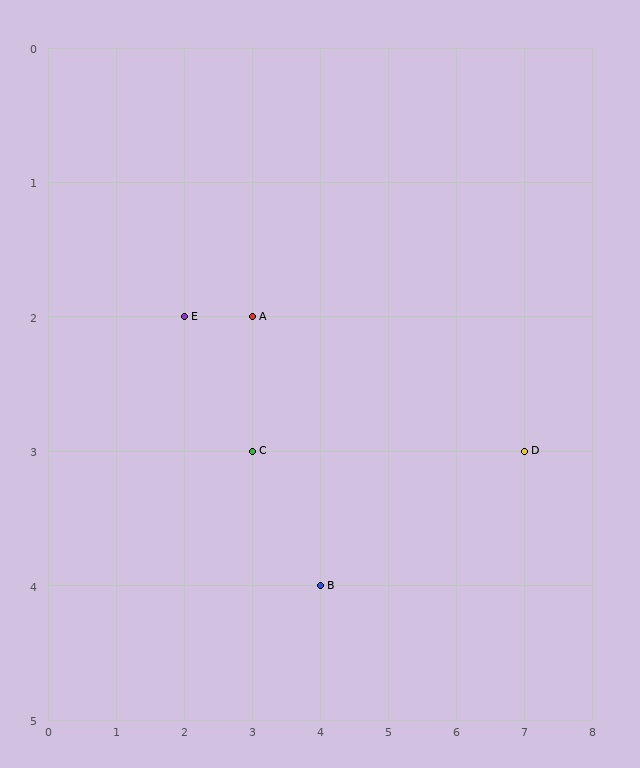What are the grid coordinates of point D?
Point D is at grid coordinates (7, 3).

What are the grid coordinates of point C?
Point C is at grid coordinates (3, 3).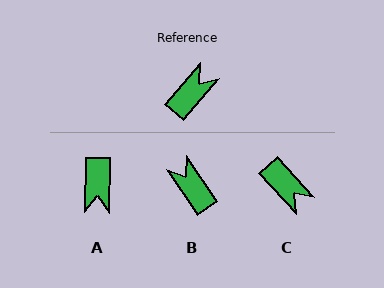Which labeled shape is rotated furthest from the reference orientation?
A, about 140 degrees away.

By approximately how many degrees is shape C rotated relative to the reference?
Approximately 97 degrees clockwise.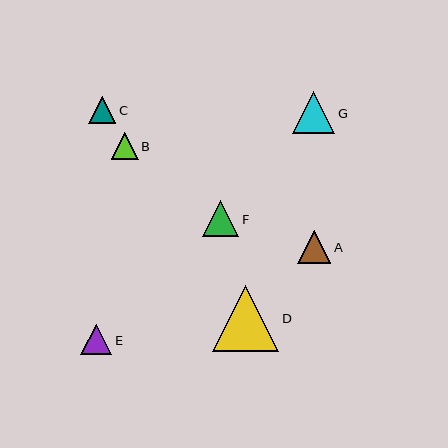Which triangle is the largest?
Triangle D is the largest with a size of approximately 66 pixels.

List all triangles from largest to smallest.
From largest to smallest: D, G, F, A, E, C, B.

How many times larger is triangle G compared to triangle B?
Triangle G is approximately 1.6 times the size of triangle B.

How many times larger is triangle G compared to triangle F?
Triangle G is approximately 1.2 times the size of triangle F.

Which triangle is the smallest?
Triangle B is the smallest with a size of approximately 27 pixels.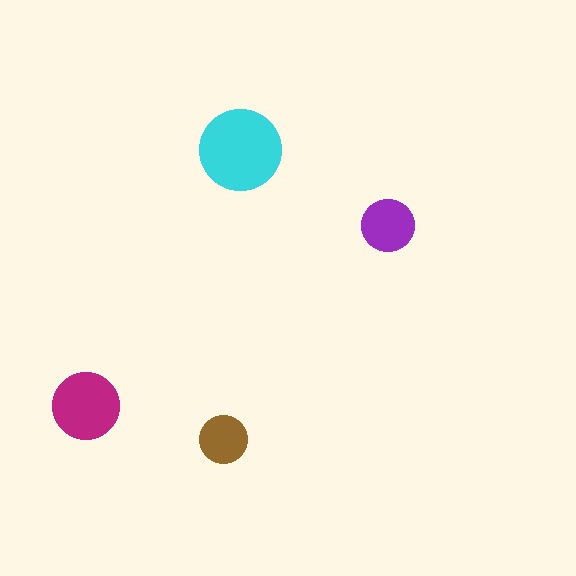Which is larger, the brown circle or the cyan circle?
The cyan one.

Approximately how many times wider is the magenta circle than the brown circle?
About 1.5 times wider.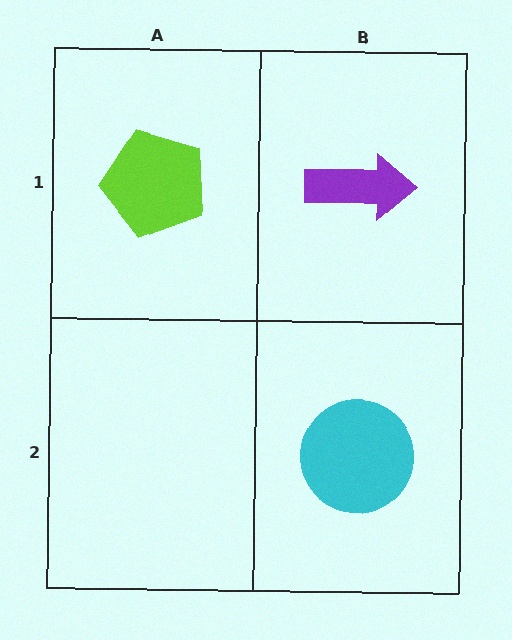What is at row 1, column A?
A lime pentagon.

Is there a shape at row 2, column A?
No, that cell is empty.